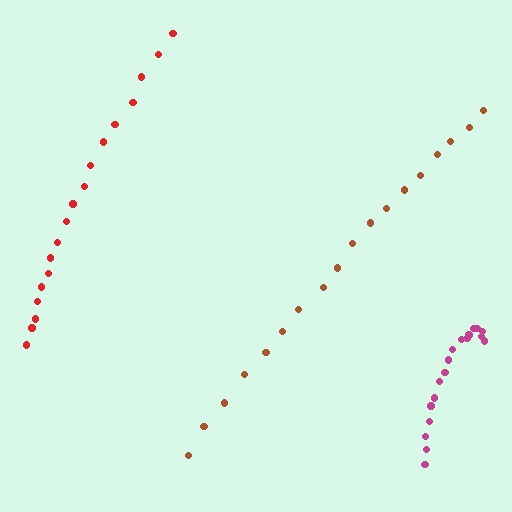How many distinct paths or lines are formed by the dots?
There are 3 distinct paths.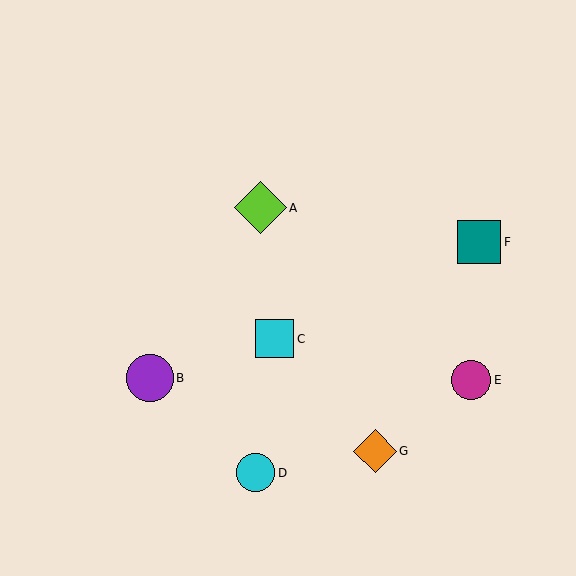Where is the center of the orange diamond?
The center of the orange diamond is at (375, 451).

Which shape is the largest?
The lime diamond (labeled A) is the largest.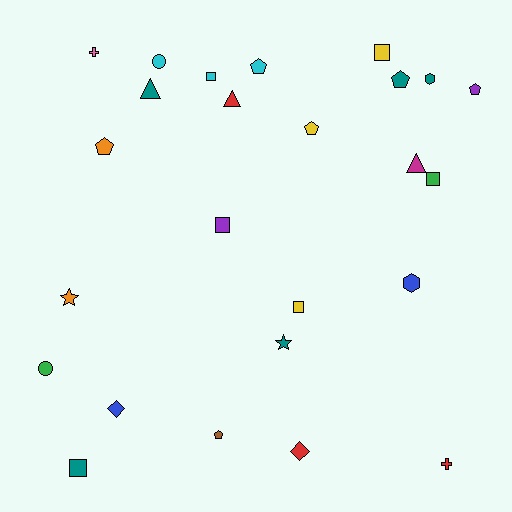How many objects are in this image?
There are 25 objects.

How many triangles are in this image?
There are 3 triangles.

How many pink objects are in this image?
There is 1 pink object.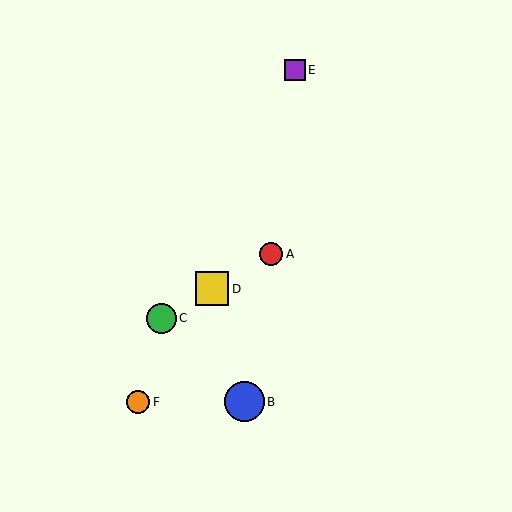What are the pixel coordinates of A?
Object A is at (271, 254).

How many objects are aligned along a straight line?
3 objects (A, C, D) are aligned along a straight line.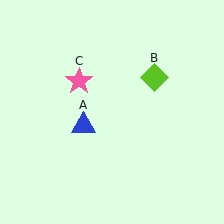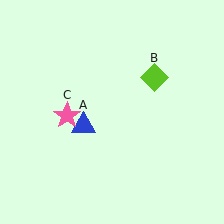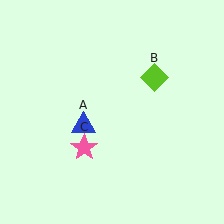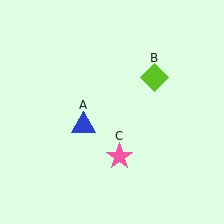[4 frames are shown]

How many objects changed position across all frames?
1 object changed position: pink star (object C).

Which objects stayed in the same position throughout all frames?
Blue triangle (object A) and lime diamond (object B) remained stationary.